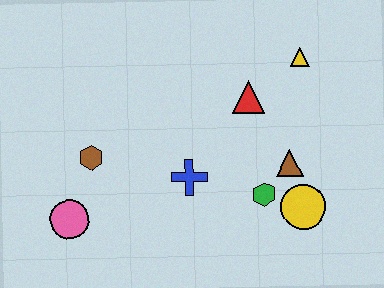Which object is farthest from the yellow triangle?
The pink circle is farthest from the yellow triangle.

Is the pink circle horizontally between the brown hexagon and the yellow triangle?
No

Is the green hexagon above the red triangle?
No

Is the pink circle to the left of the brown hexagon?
Yes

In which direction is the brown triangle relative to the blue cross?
The brown triangle is to the right of the blue cross.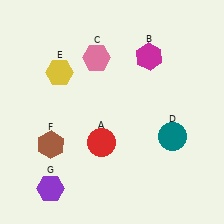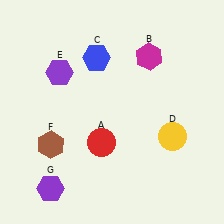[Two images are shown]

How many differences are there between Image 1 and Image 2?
There are 3 differences between the two images.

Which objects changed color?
C changed from pink to blue. D changed from teal to yellow. E changed from yellow to purple.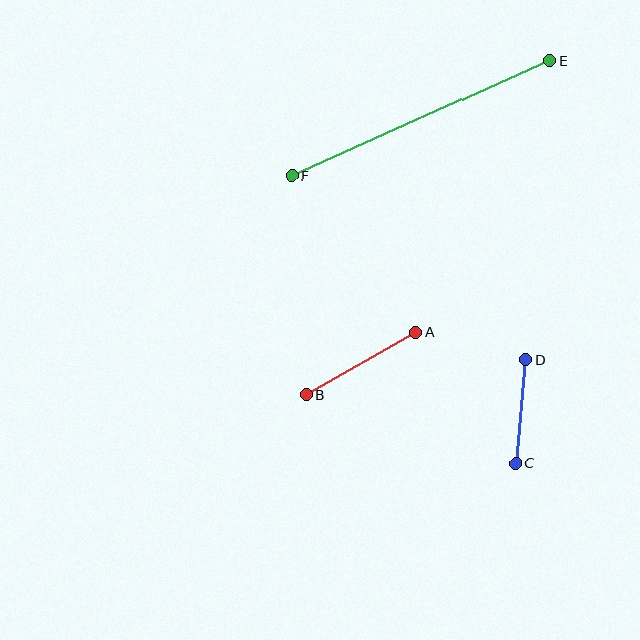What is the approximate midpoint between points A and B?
The midpoint is at approximately (361, 364) pixels.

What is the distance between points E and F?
The distance is approximately 283 pixels.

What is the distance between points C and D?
The distance is approximately 103 pixels.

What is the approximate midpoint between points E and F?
The midpoint is at approximately (421, 118) pixels.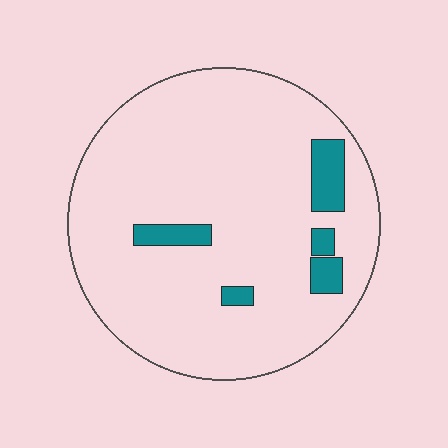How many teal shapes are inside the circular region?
5.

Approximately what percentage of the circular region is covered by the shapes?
Approximately 10%.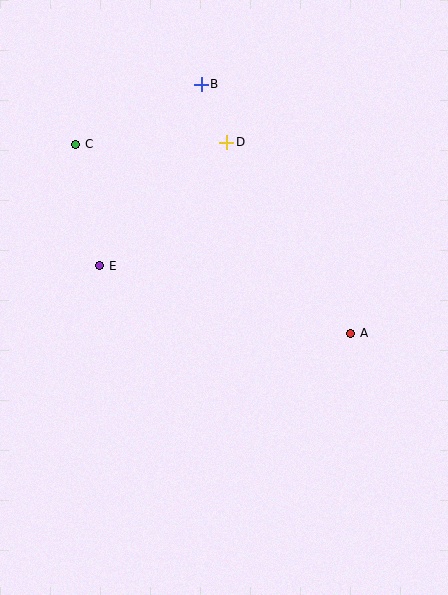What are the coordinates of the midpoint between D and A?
The midpoint between D and A is at (289, 238).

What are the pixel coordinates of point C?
Point C is at (76, 144).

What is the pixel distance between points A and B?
The distance between A and B is 290 pixels.